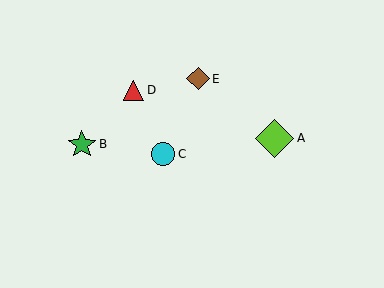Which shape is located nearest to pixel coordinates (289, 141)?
The lime diamond (labeled A) at (274, 138) is nearest to that location.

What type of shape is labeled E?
Shape E is a brown diamond.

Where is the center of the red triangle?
The center of the red triangle is at (134, 90).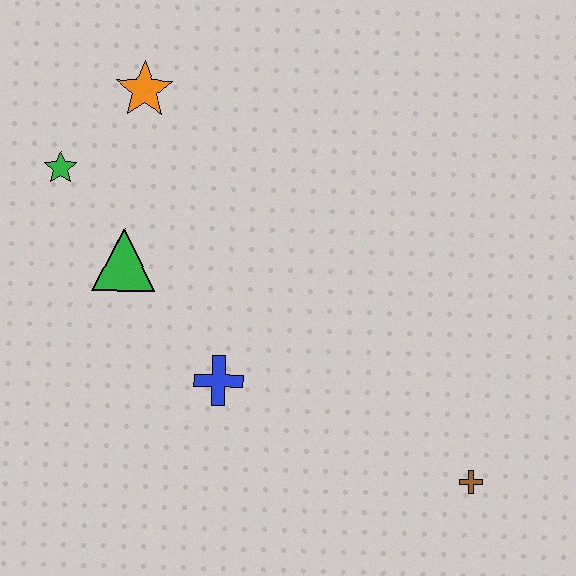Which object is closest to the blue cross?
The green triangle is closest to the blue cross.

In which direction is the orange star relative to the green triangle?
The orange star is above the green triangle.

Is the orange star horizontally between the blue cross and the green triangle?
Yes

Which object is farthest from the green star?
The brown cross is farthest from the green star.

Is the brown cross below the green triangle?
Yes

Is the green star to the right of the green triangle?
No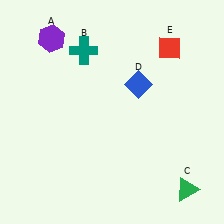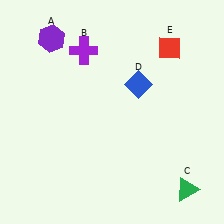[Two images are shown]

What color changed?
The cross (B) changed from teal in Image 1 to purple in Image 2.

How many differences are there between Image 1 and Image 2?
There is 1 difference between the two images.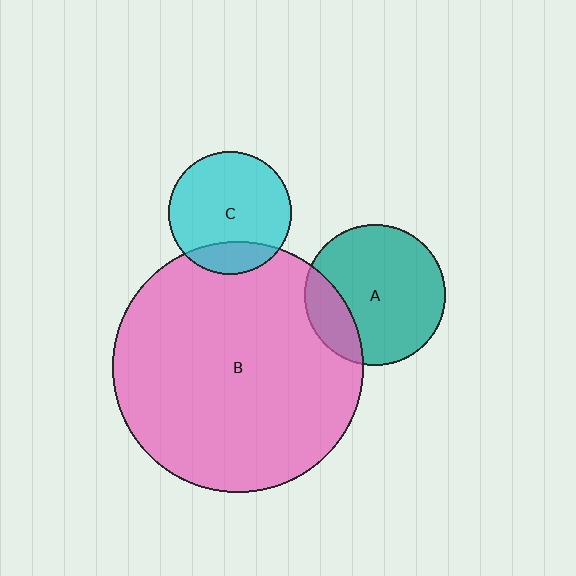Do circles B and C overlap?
Yes.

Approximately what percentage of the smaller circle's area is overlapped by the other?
Approximately 20%.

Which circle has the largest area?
Circle B (pink).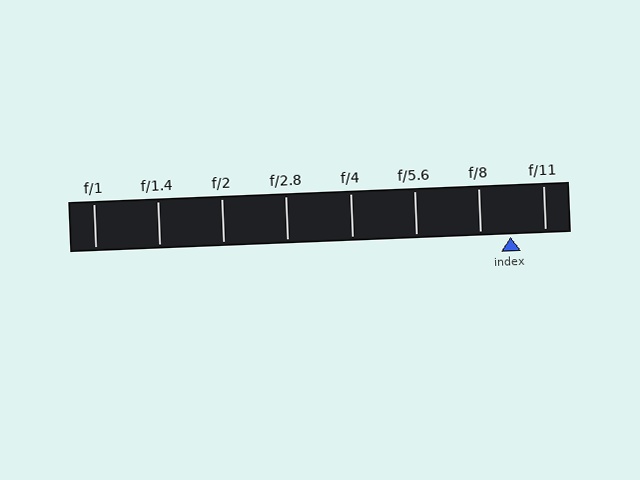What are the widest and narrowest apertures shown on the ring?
The widest aperture shown is f/1 and the narrowest is f/11.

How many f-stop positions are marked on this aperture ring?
There are 8 f-stop positions marked.